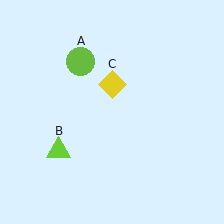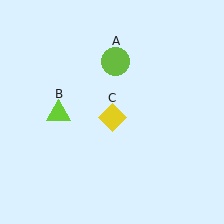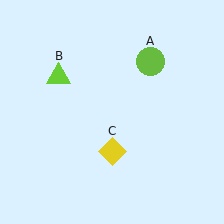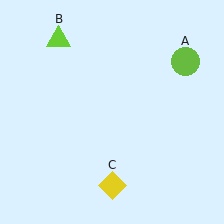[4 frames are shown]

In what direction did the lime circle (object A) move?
The lime circle (object A) moved right.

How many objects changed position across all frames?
3 objects changed position: lime circle (object A), lime triangle (object B), yellow diamond (object C).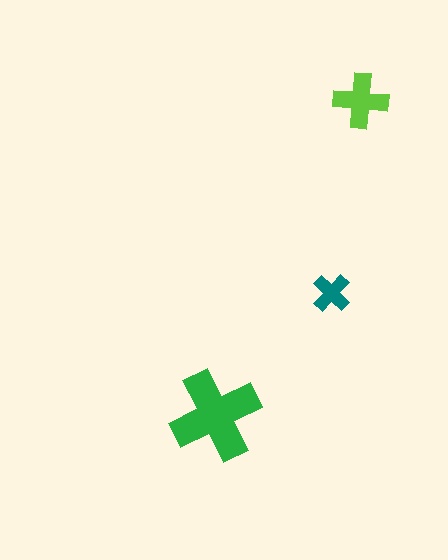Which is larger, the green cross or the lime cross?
The green one.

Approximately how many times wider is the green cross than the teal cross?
About 2.5 times wider.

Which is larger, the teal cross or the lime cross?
The lime one.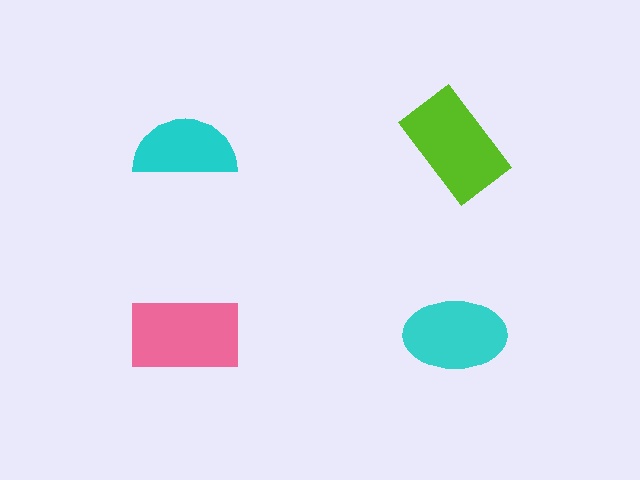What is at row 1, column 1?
A cyan semicircle.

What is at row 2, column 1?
A pink rectangle.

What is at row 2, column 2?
A cyan ellipse.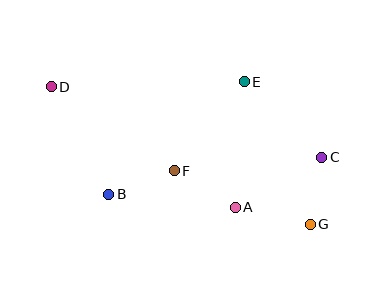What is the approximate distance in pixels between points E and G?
The distance between E and G is approximately 157 pixels.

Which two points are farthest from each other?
Points D and G are farthest from each other.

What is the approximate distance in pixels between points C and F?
The distance between C and F is approximately 148 pixels.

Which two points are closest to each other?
Points C and G are closest to each other.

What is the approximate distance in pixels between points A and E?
The distance between A and E is approximately 126 pixels.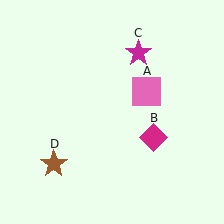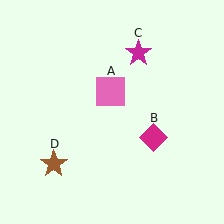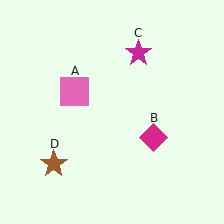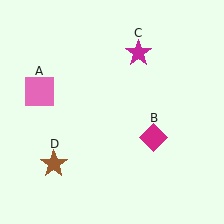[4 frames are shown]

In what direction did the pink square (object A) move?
The pink square (object A) moved left.